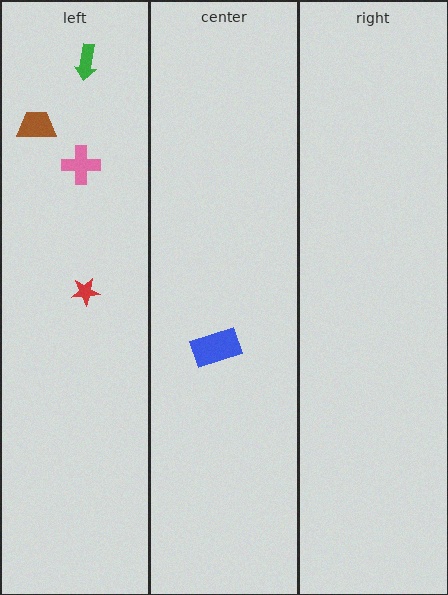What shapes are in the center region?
The blue rectangle.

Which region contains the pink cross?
The left region.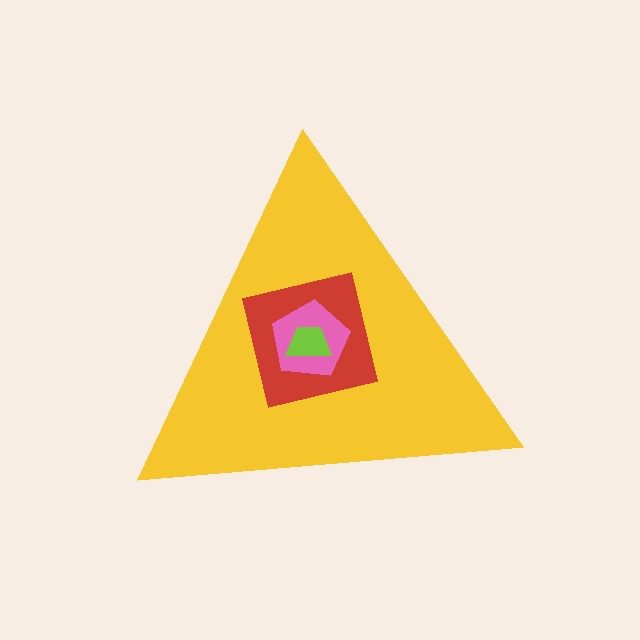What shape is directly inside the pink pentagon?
The lime trapezoid.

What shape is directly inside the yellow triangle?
The red square.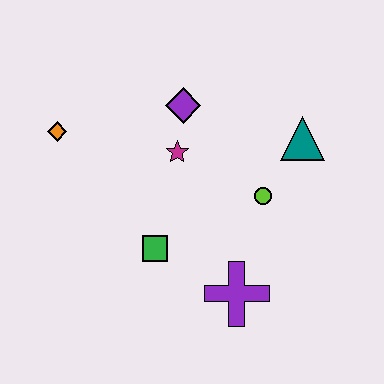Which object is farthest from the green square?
The teal triangle is farthest from the green square.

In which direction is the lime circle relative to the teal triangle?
The lime circle is below the teal triangle.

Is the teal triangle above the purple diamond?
No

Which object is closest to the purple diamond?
The magenta star is closest to the purple diamond.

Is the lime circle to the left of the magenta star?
No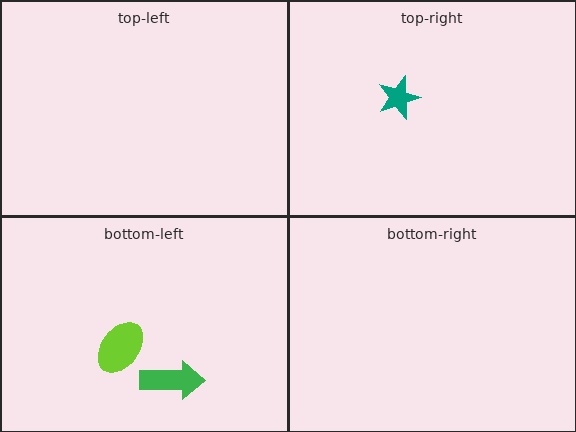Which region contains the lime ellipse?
The bottom-left region.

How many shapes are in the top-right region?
1.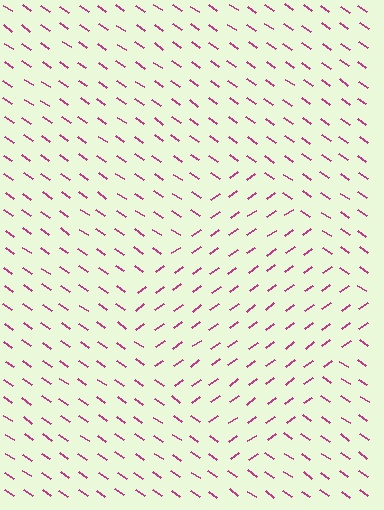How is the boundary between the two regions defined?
The boundary is defined purely by a change in line orientation (approximately 70 degrees difference). All lines are the same color and thickness.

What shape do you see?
I see a diamond.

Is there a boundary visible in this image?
Yes, there is a texture boundary formed by a change in line orientation.